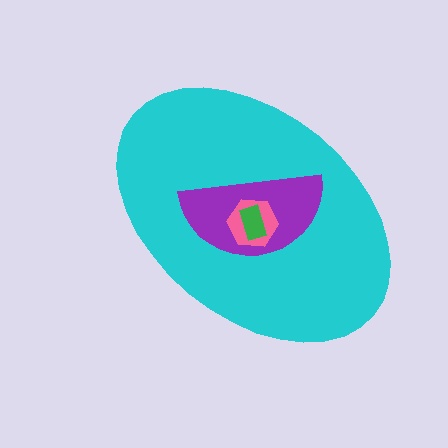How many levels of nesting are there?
4.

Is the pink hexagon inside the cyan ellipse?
Yes.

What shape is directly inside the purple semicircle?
The pink hexagon.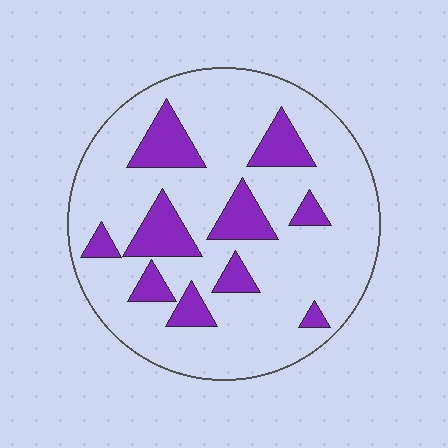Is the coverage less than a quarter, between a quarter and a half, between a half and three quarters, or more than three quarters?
Less than a quarter.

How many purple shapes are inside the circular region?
10.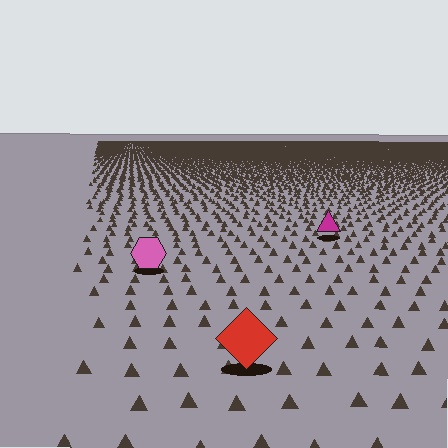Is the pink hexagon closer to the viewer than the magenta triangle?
Yes. The pink hexagon is closer — you can tell from the texture gradient: the ground texture is coarser near it.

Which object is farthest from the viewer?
The magenta triangle is farthest from the viewer. It appears smaller and the ground texture around it is denser.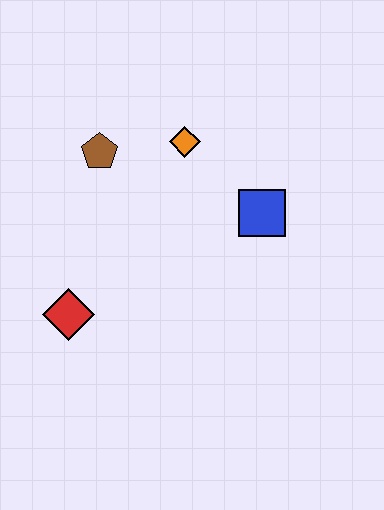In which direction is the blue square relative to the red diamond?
The blue square is to the right of the red diamond.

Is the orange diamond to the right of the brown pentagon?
Yes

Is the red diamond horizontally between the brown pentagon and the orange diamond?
No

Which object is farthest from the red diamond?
The blue square is farthest from the red diamond.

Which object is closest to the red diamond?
The brown pentagon is closest to the red diamond.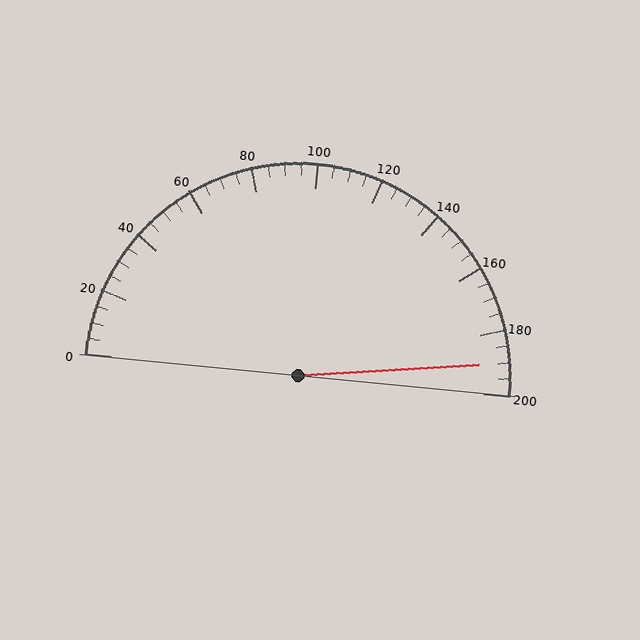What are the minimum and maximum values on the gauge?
The gauge ranges from 0 to 200.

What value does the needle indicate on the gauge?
The needle indicates approximately 190.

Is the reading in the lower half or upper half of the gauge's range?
The reading is in the upper half of the range (0 to 200).